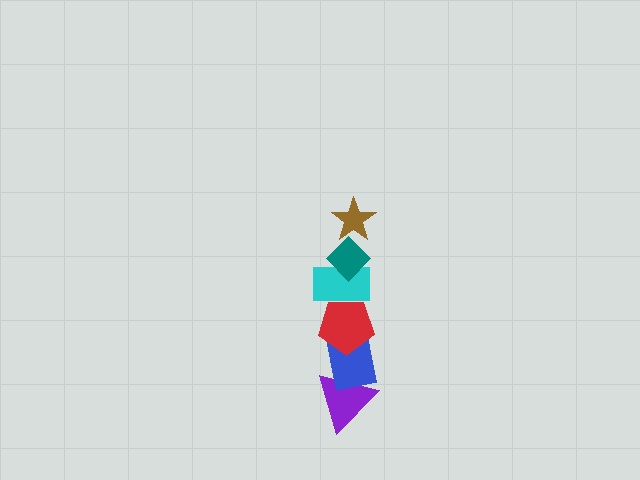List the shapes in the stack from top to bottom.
From top to bottom: the brown star, the teal diamond, the cyan rectangle, the red pentagon, the blue rectangle, the purple triangle.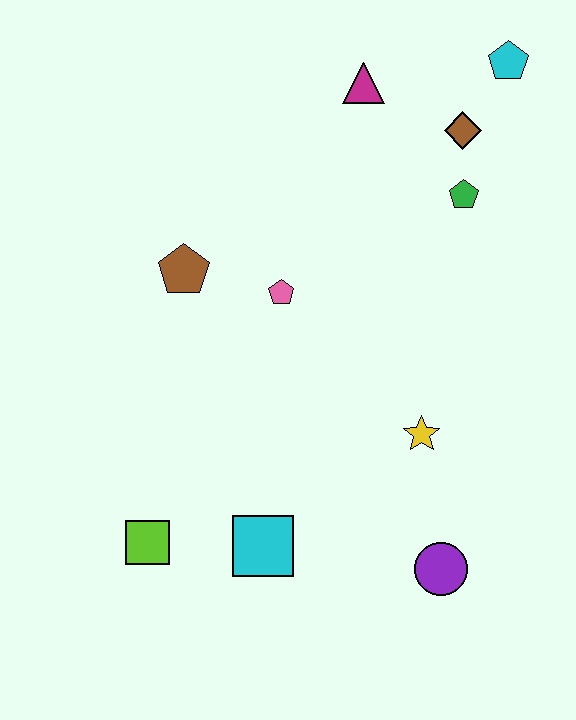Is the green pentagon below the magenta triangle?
Yes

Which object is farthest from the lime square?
The cyan pentagon is farthest from the lime square.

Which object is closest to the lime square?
The cyan square is closest to the lime square.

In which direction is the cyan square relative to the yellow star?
The cyan square is to the left of the yellow star.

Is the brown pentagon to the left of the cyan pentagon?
Yes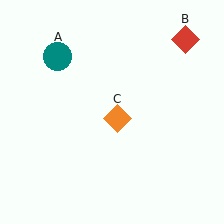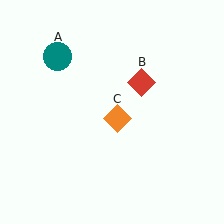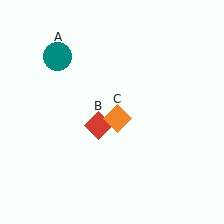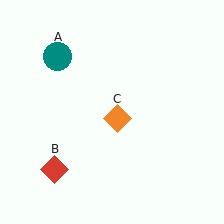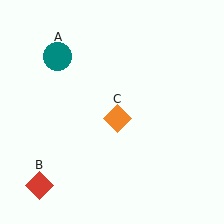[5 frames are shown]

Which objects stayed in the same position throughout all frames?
Teal circle (object A) and orange diamond (object C) remained stationary.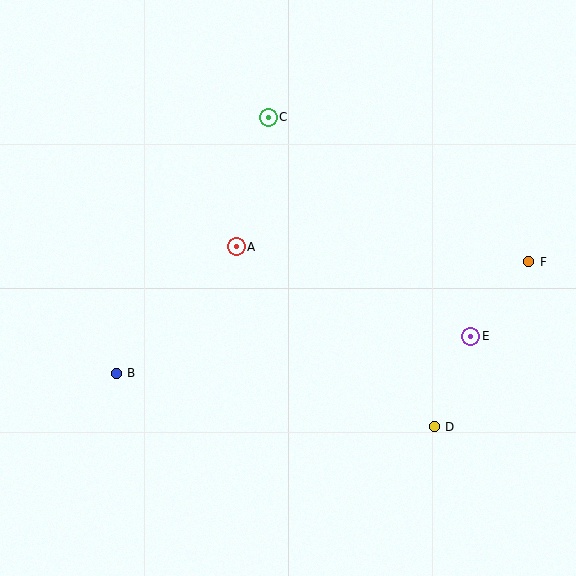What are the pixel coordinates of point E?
Point E is at (471, 336).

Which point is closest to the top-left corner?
Point C is closest to the top-left corner.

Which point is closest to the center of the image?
Point A at (236, 247) is closest to the center.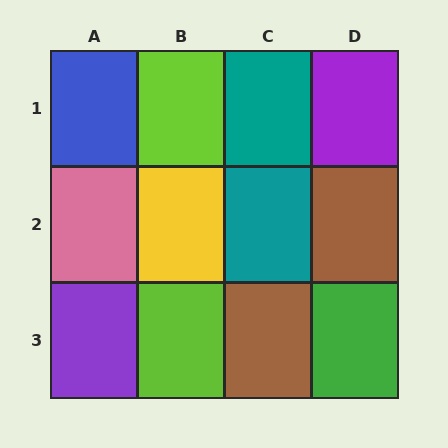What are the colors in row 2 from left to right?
Pink, yellow, teal, brown.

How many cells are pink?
1 cell is pink.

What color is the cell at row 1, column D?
Purple.